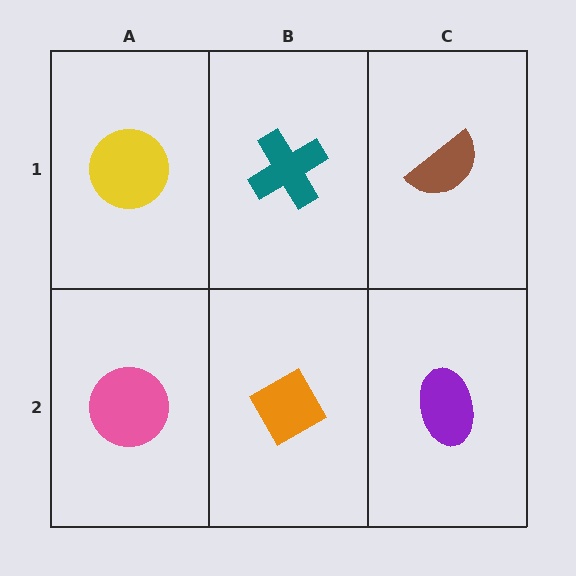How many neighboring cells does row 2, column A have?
2.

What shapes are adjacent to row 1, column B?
An orange diamond (row 2, column B), a yellow circle (row 1, column A), a brown semicircle (row 1, column C).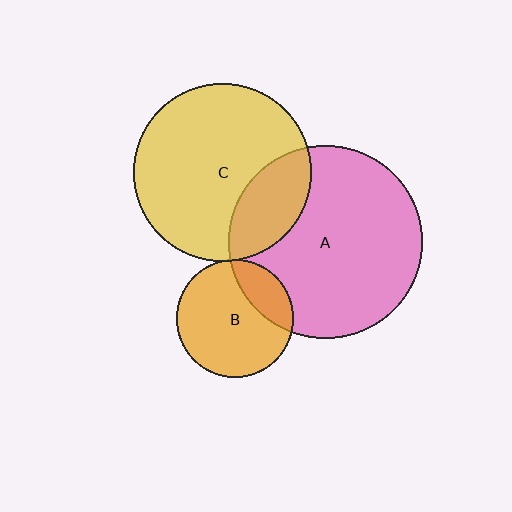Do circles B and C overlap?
Yes.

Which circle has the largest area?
Circle A (pink).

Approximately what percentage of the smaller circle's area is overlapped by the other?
Approximately 5%.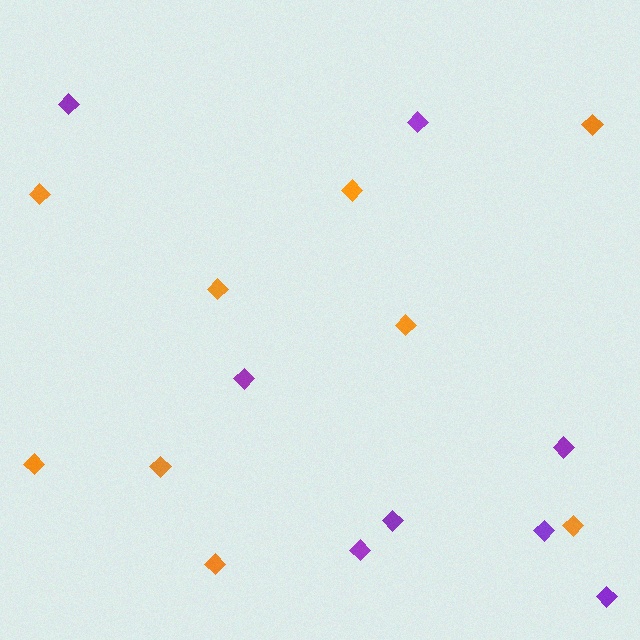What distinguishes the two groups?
There are 2 groups: one group of purple diamonds (8) and one group of orange diamonds (9).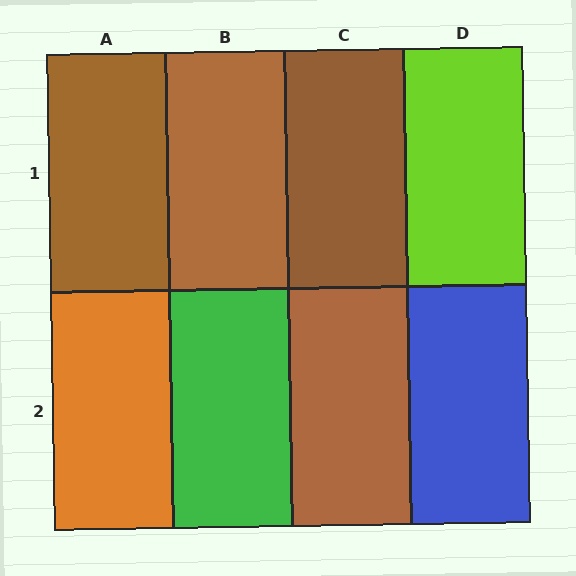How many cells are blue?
1 cell is blue.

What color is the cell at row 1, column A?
Brown.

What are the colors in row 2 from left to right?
Orange, green, brown, blue.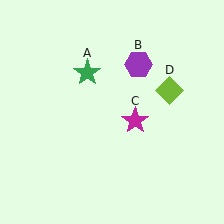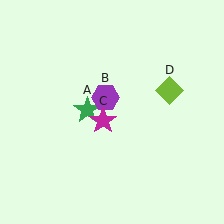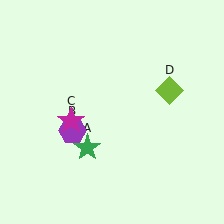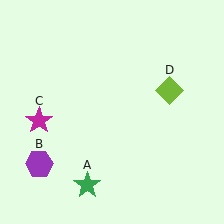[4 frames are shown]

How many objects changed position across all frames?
3 objects changed position: green star (object A), purple hexagon (object B), magenta star (object C).